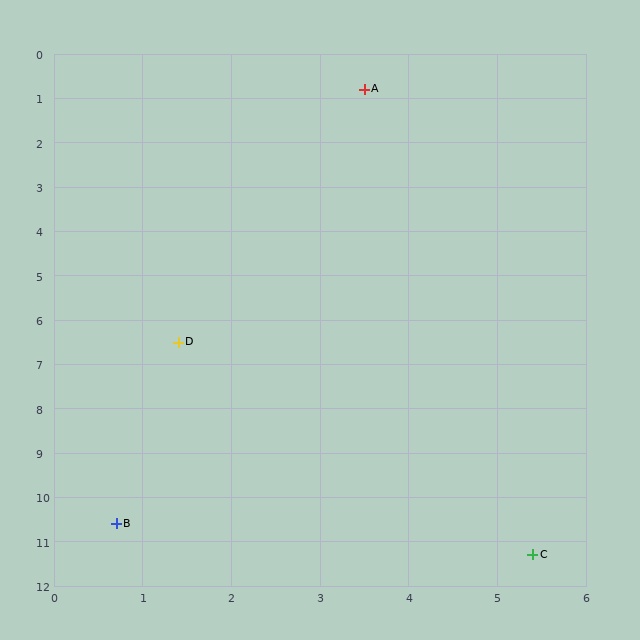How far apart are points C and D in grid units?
Points C and D are about 6.2 grid units apart.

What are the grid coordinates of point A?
Point A is at approximately (3.5, 0.8).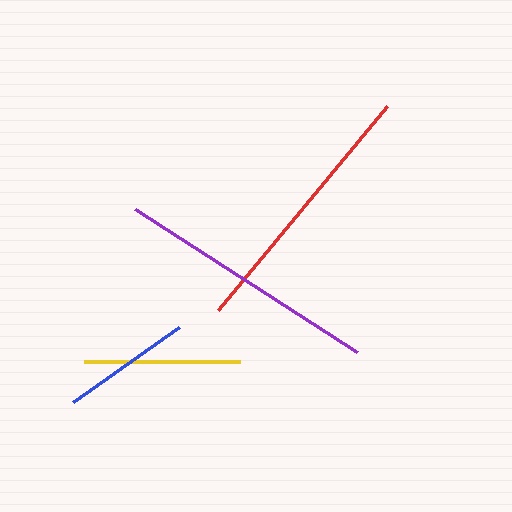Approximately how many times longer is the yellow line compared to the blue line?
The yellow line is approximately 1.2 times the length of the blue line.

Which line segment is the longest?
The red line is the longest at approximately 265 pixels.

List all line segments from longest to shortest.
From longest to shortest: red, purple, yellow, blue.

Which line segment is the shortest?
The blue line is the shortest at approximately 130 pixels.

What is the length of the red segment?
The red segment is approximately 265 pixels long.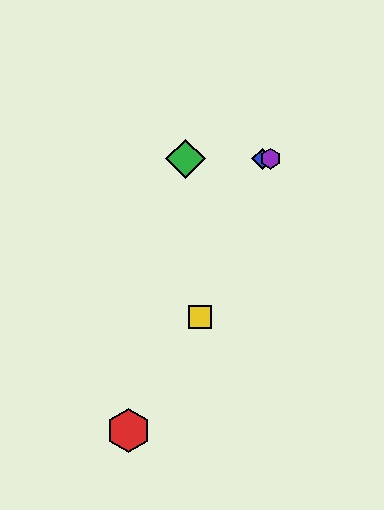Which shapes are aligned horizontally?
The blue diamond, the green diamond, the purple hexagon are aligned horizontally.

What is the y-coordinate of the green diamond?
The green diamond is at y≈159.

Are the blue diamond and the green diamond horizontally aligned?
Yes, both are at y≈159.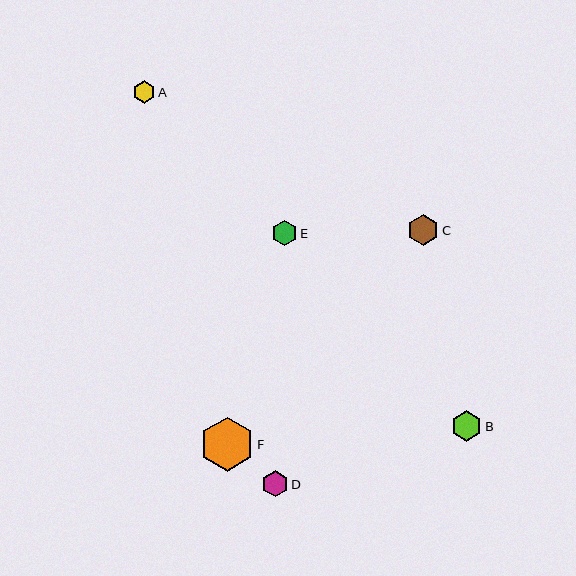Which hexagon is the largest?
Hexagon F is the largest with a size of approximately 54 pixels.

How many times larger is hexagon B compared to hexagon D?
Hexagon B is approximately 1.2 times the size of hexagon D.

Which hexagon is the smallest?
Hexagon A is the smallest with a size of approximately 22 pixels.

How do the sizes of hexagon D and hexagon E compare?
Hexagon D and hexagon E are approximately the same size.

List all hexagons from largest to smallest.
From largest to smallest: F, C, B, D, E, A.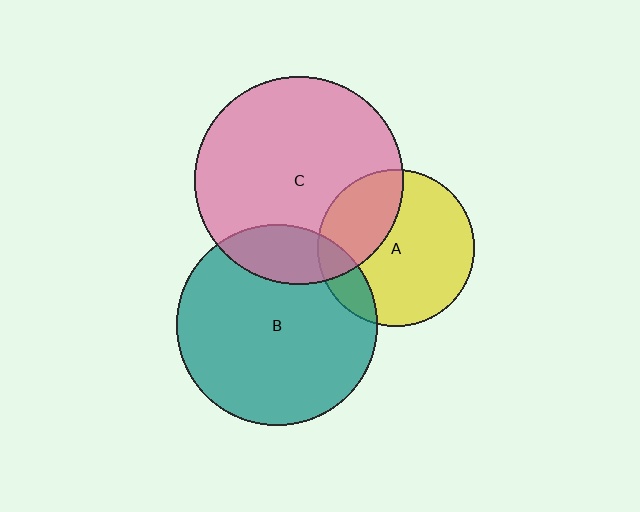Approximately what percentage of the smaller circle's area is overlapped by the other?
Approximately 15%.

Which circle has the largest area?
Circle C (pink).